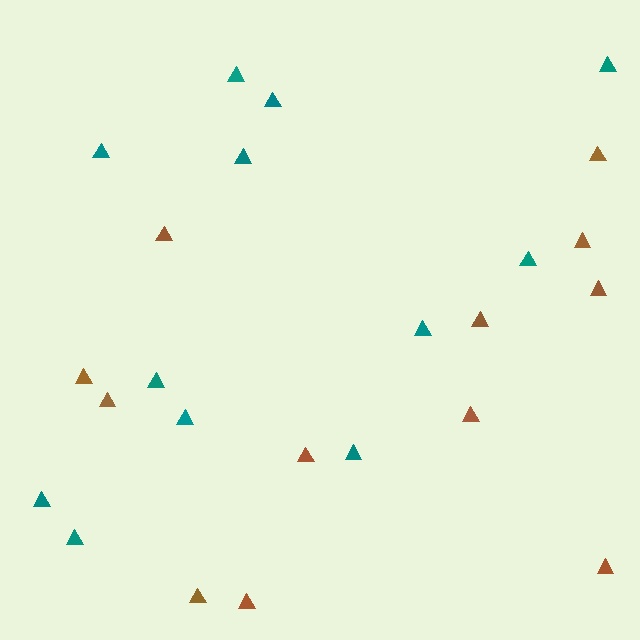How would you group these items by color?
There are 2 groups: one group of brown triangles (12) and one group of teal triangles (12).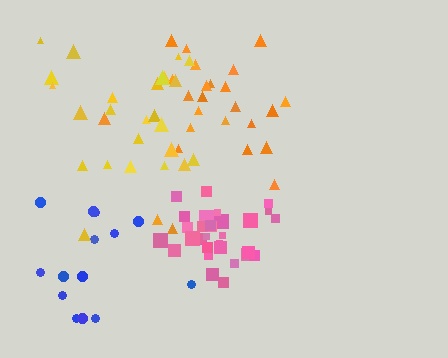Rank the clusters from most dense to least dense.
pink, yellow, orange, blue.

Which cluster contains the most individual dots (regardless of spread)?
Pink (31).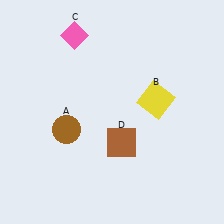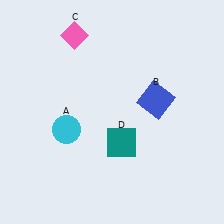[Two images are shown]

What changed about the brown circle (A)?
In Image 1, A is brown. In Image 2, it changed to cyan.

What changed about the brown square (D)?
In Image 1, D is brown. In Image 2, it changed to teal.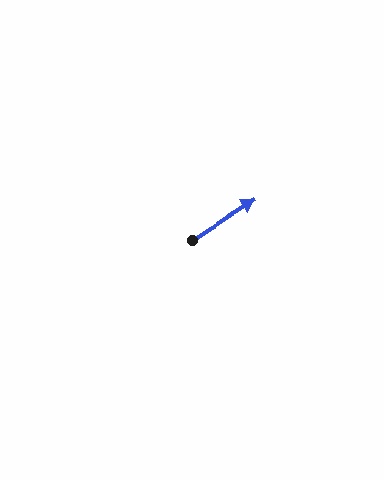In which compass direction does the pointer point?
Northeast.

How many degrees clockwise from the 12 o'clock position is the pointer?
Approximately 57 degrees.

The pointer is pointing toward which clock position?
Roughly 2 o'clock.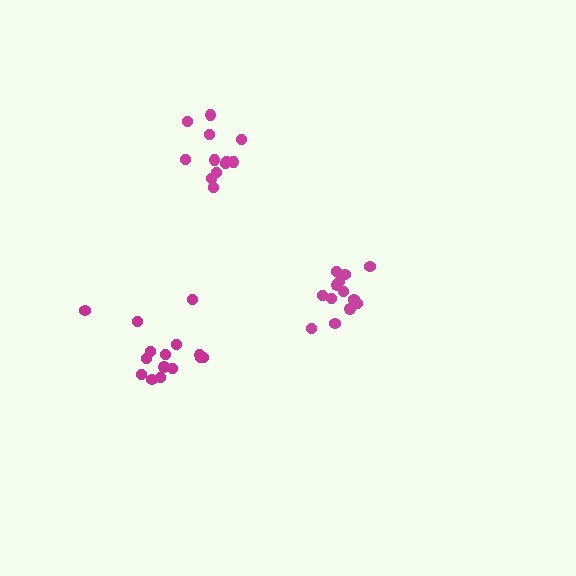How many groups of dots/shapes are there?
There are 3 groups.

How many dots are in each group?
Group 1: 12 dots, Group 2: 13 dots, Group 3: 15 dots (40 total).